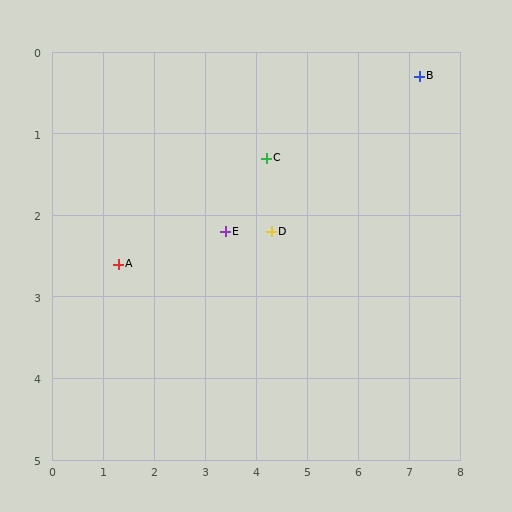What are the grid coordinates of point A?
Point A is at approximately (1.3, 2.6).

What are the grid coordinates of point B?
Point B is at approximately (7.2, 0.3).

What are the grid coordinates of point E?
Point E is at approximately (3.4, 2.2).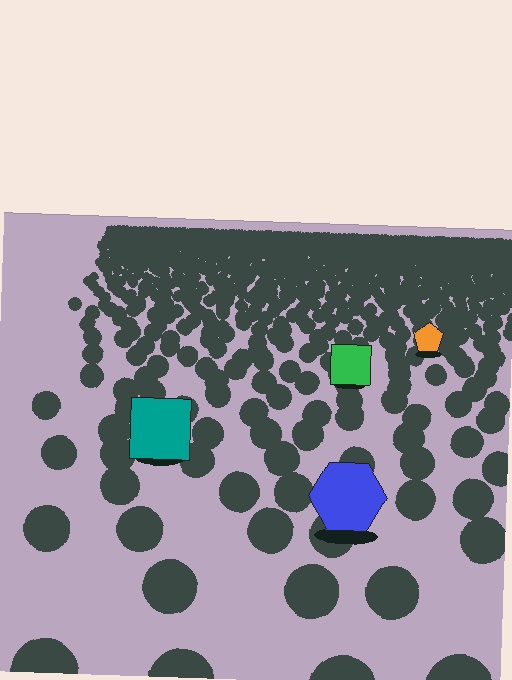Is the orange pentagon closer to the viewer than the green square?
No. The green square is closer — you can tell from the texture gradient: the ground texture is coarser near it.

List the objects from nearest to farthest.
From nearest to farthest: the blue hexagon, the teal square, the green square, the orange pentagon.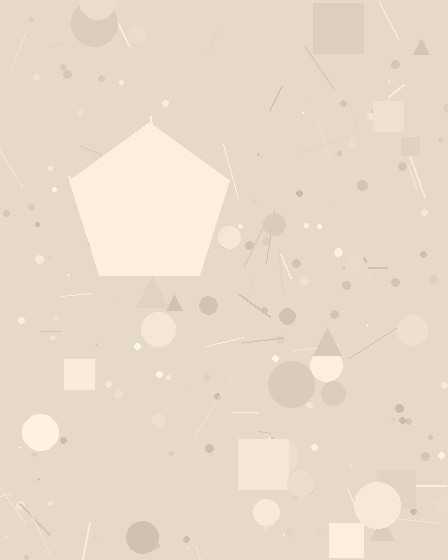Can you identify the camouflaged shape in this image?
The camouflaged shape is a pentagon.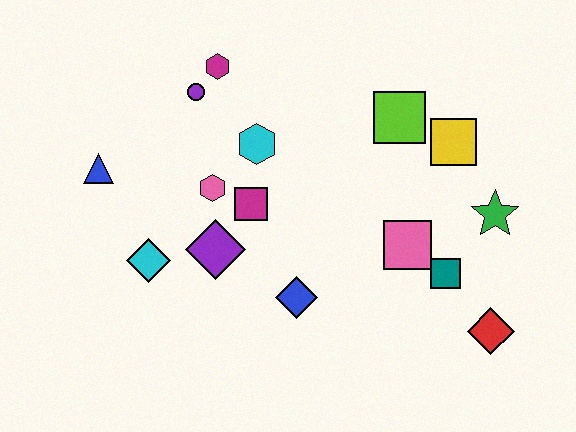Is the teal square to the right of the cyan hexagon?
Yes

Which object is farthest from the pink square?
The blue triangle is farthest from the pink square.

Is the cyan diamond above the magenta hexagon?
No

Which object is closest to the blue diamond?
The purple diamond is closest to the blue diamond.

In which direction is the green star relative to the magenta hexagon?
The green star is to the right of the magenta hexagon.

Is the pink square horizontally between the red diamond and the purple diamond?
Yes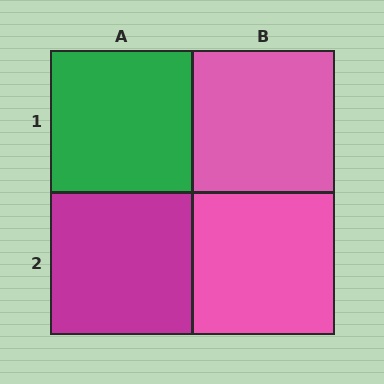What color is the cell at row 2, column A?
Magenta.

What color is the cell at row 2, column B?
Pink.